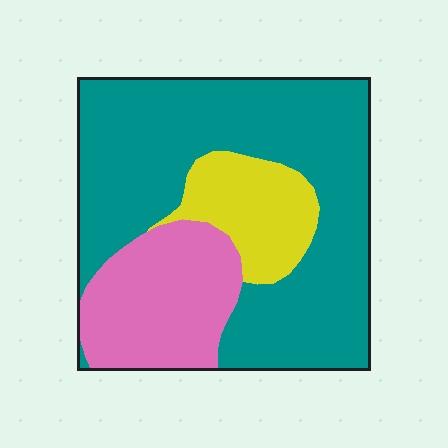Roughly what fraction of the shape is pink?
Pink takes up between a sixth and a third of the shape.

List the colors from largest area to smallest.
From largest to smallest: teal, pink, yellow.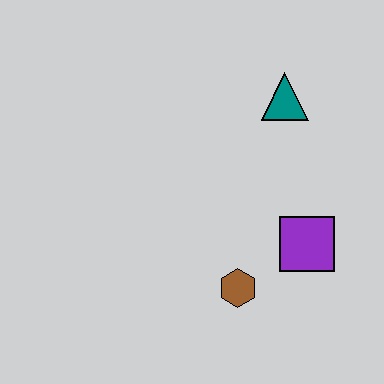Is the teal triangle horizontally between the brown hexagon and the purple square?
Yes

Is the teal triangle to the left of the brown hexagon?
No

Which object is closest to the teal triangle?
The purple square is closest to the teal triangle.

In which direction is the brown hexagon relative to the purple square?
The brown hexagon is to the left of the purple square.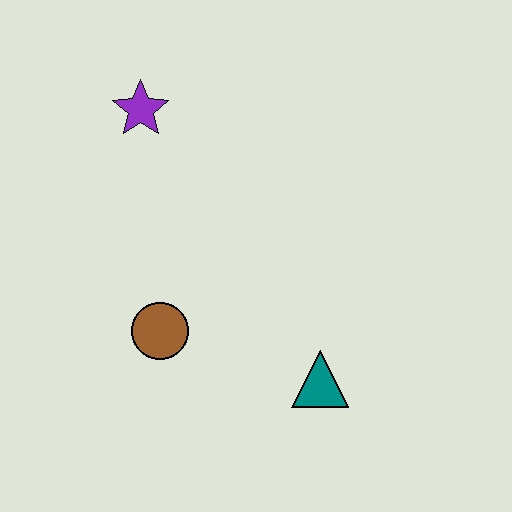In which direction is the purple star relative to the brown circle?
The purple star is above the brown circle.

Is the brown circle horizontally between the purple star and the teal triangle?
Yes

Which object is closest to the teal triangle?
The brown circle is closest to the teal triangle.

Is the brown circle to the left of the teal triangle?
Yes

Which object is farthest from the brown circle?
The purple star is farthest from the brown circle.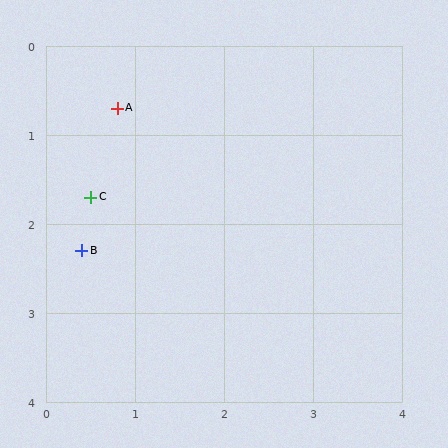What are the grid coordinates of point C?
Point C is at approximately (0.5, 1.7).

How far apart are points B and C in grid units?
Points B and C are about 0.6 grid units apart.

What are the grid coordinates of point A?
Point A is at approximately (0.8, 0.7).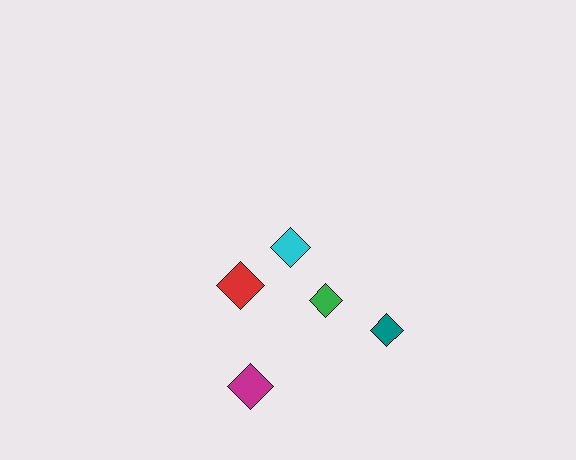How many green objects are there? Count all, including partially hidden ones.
There is 1 green object.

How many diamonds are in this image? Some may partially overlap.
There are 5 diamonds.